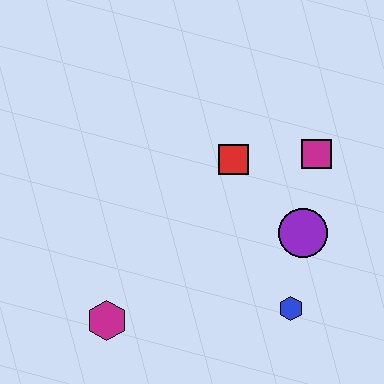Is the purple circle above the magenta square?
No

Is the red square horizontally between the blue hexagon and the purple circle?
No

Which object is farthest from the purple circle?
The magenta hexagon is farthest from the purple circle.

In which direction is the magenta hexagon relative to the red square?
The magenta hexagon is below the red square.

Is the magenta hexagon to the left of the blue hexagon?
Yes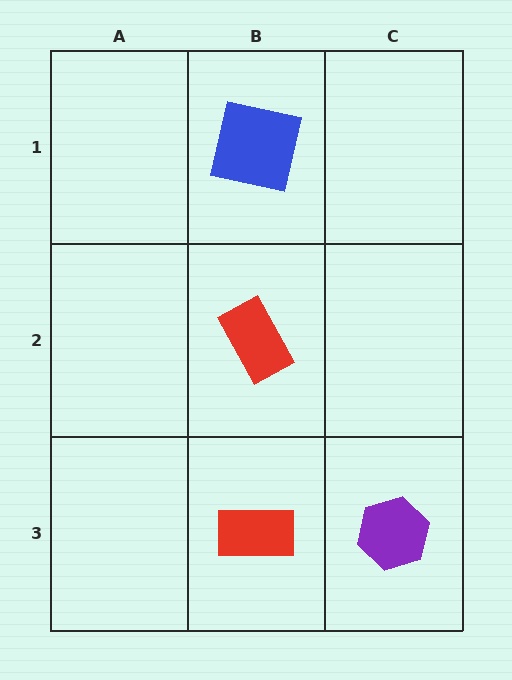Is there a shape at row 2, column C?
No, that cell is empty.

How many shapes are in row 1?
1 shape.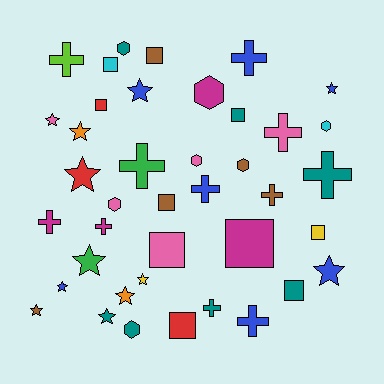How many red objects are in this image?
There are 3 red objects.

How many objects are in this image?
There are 40 objects.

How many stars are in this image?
There are 12 stars.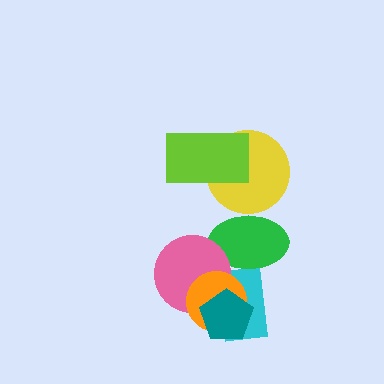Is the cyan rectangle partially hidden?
Yes, it is partially covered by another shape.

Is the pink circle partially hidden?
Yes, it is partially covered by another shape.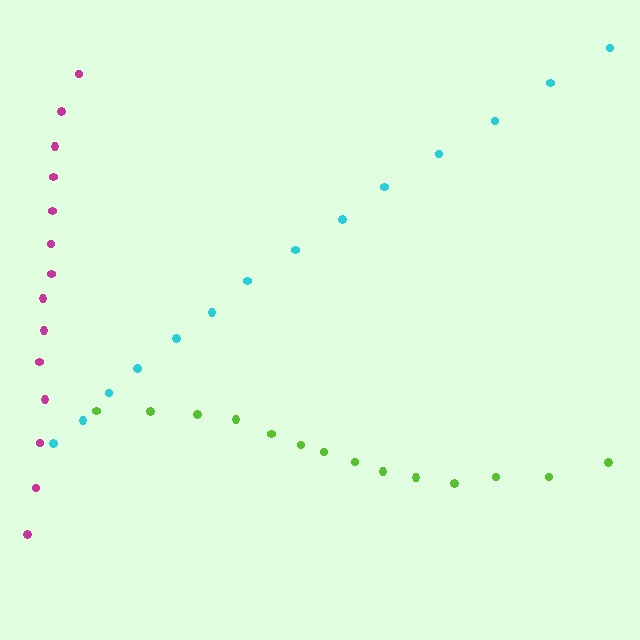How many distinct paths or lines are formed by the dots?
There are 3 distinct paths.